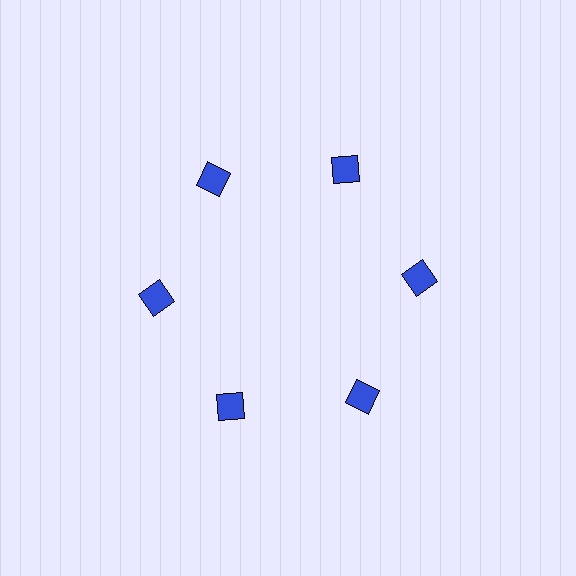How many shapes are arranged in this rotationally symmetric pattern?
There are 6 shapes, arranged in 6 groups of 1.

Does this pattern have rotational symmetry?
Yes, this pattern has 6-fold rotational symmetry. It looks the same after rotating 60 degrees around the center.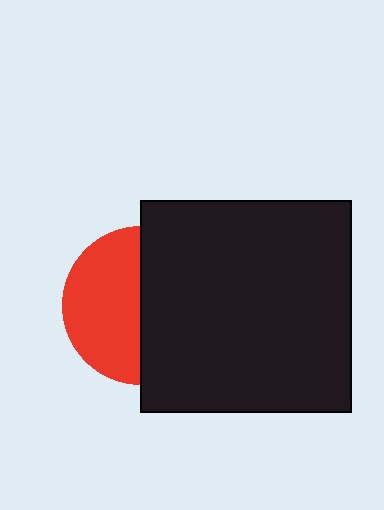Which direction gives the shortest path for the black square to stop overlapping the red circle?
Moving right gives the shortest separation.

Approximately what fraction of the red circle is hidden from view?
Roughly 52% of the red circle is hidden behind the black square.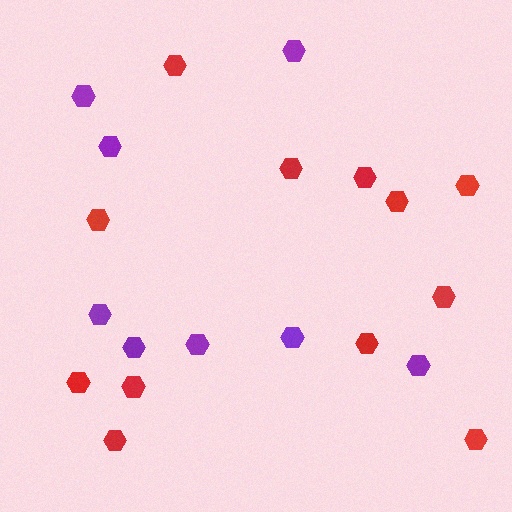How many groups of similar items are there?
There are 2 groups: one group of red hexagons (12) and one group of purple hexagons (8).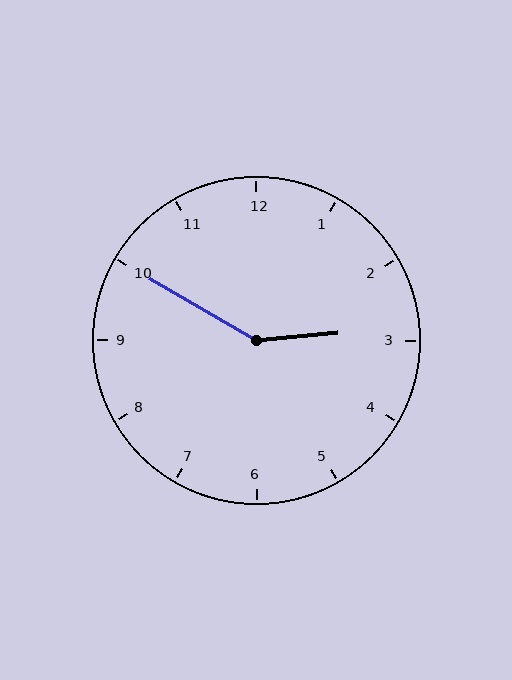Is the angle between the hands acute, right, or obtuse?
It is obtuse.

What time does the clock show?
2:50.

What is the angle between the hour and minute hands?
Approximately 145 degrees.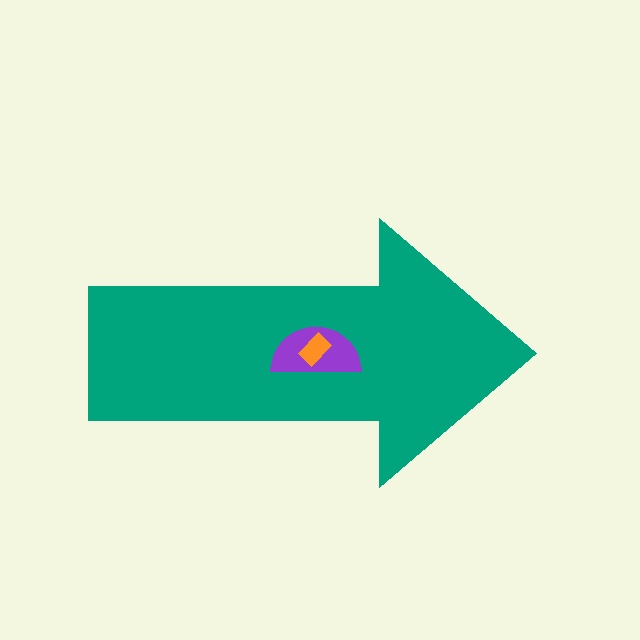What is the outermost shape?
The teal arrow.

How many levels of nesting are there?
3.